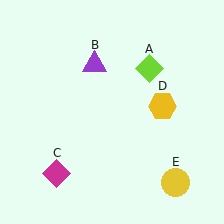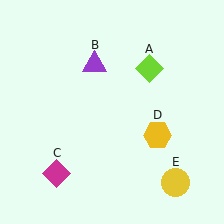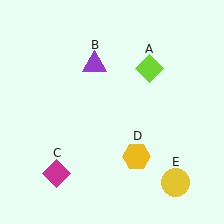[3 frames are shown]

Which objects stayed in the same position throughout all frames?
Lime diamond (object A) and purple triangle (object B) and magenta diamond (object C) and yellow circle (object E) remained stationary.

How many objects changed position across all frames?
1 object changed position: yellow hexagon (object D).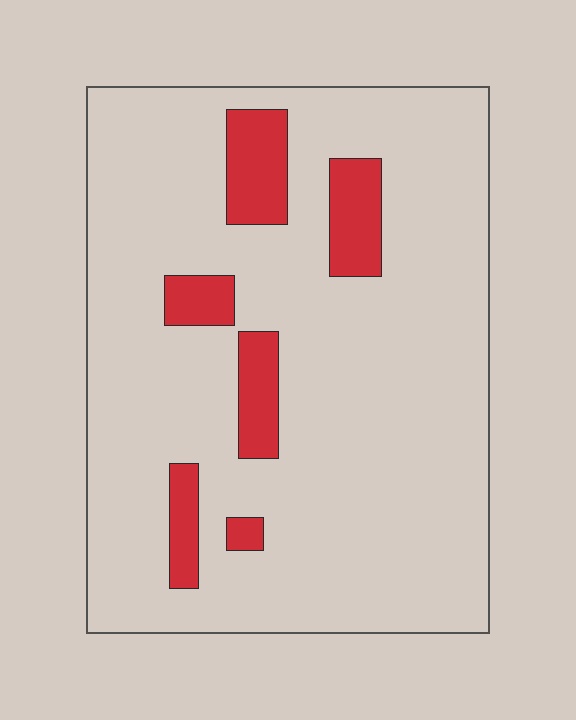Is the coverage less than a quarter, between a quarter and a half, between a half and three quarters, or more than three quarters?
Less than a quarter.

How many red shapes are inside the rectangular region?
6.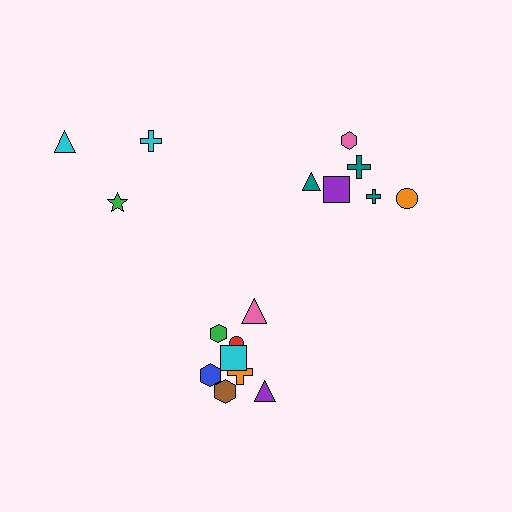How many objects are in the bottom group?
There are 8 objects.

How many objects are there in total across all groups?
There are 17 objects.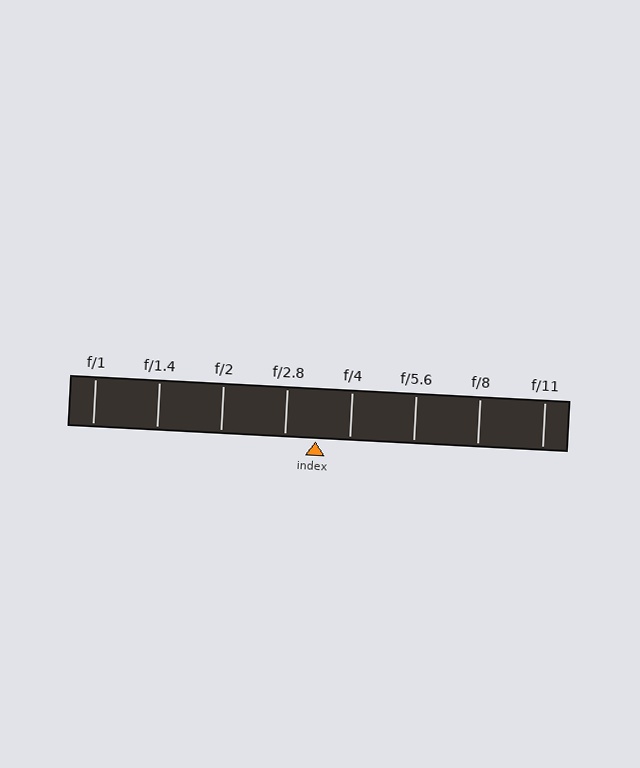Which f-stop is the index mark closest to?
The index mark is closest to f/2.8.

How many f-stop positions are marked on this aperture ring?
There are 8 f-stop positions marked.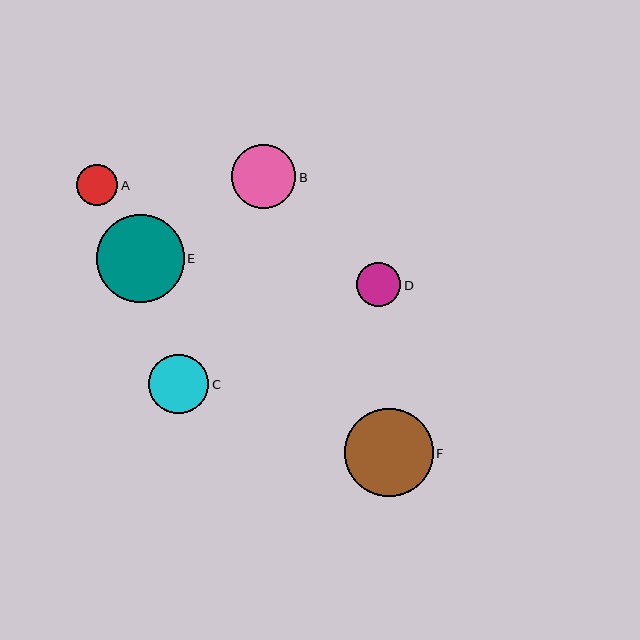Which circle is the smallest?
Circle A is the smallest with a size of approximately 42 pixels.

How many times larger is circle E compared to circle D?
Circle E is approximately 2.0 times the size of circle D.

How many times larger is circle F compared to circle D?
Circle F is approximately 2.0 times the size of circle D.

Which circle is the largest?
Circle F is the largest with a size of approximately 88 pixels.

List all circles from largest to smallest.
From largest to smallest: F, E, B, C, D, A.